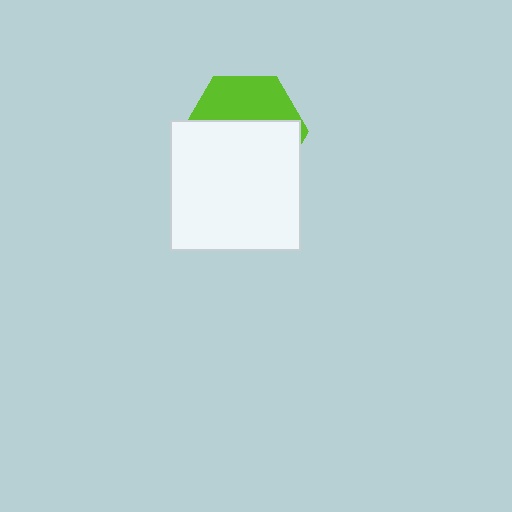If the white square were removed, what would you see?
You would see the complete lime hexagon.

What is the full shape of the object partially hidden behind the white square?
The partially hidden object is a lime hexagon.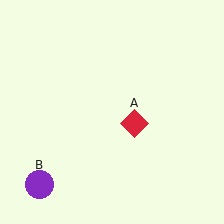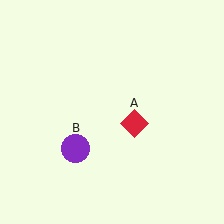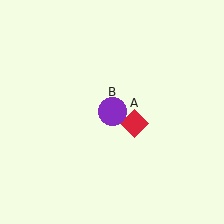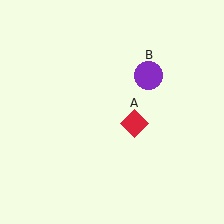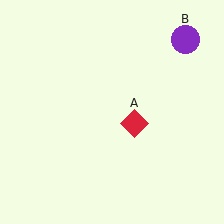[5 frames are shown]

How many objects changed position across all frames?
1 object changed position: purple circle (object B).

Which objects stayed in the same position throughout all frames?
Red diamond (object A) remained stationary.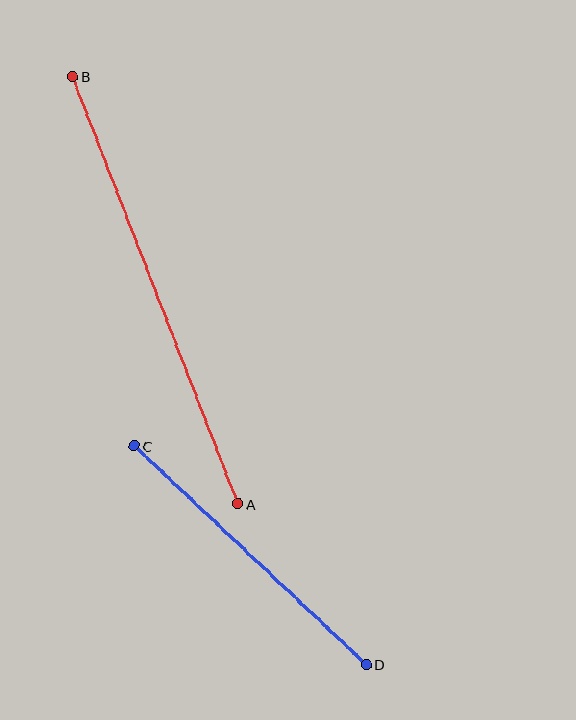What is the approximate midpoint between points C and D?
The midpoint is at approximately (250, 555) pixels.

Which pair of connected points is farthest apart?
Points A and B are farthest apart.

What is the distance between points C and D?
The distance is approximately 319 pixels.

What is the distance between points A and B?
The distance is approximately 458 pixels.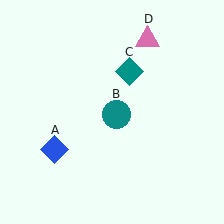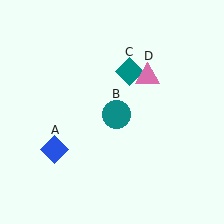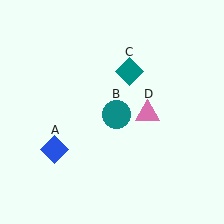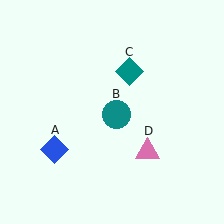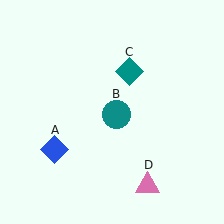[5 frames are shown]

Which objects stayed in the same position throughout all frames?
Blue diamond (object A) and teal circle (object B) and teal diamond (object C) remained stationary.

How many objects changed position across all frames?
1 object changed position: pink triangle (object D).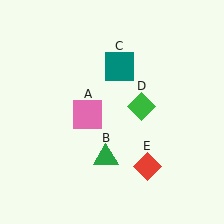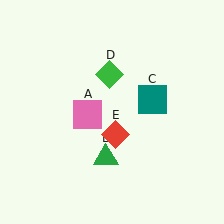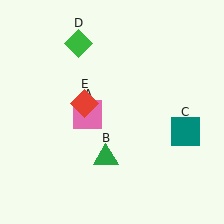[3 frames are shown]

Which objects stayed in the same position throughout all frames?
Pink square (object A) and green triangle (object B) remained stationary.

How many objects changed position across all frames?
3 objects changed position: teal square (object C), green diamond (object D), red diamond (object E).